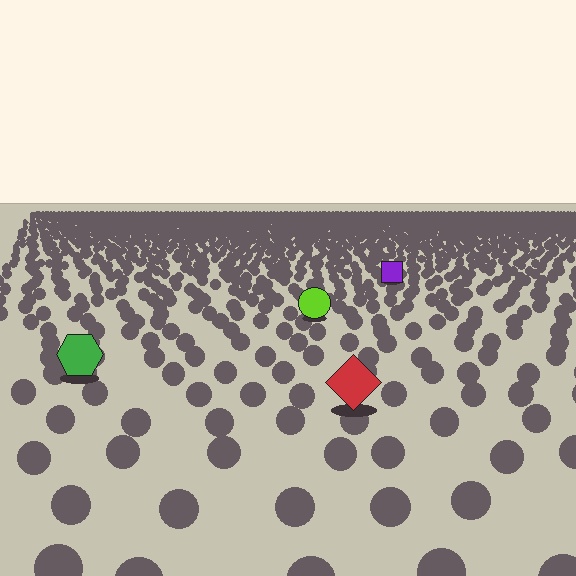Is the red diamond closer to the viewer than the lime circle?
Yes. The red diamond is closer — you can tell from the texture gradient: the ground texture is coarser near it.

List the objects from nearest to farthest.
From nearest to farthest: the red diamond, the green hexagon, the lime circle, the purple square.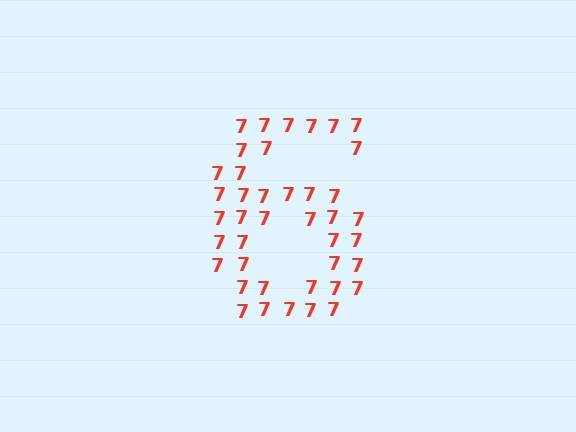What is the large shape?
The large shape is the digit 6.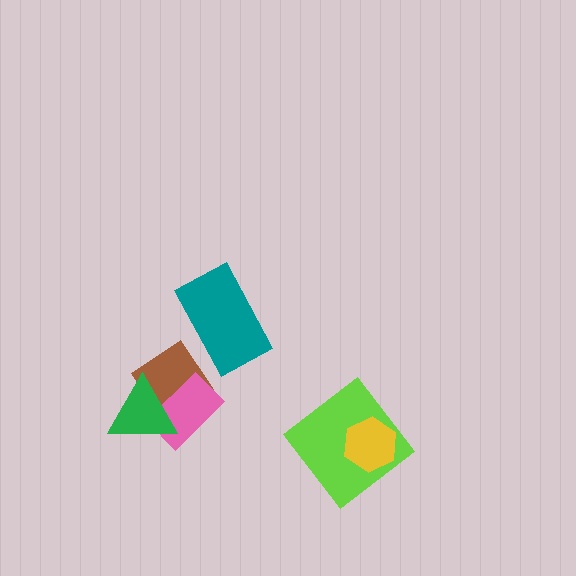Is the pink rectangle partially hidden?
Yes, it is partially covered by another shape.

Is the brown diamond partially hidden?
Yes, it is partially covered by another shape.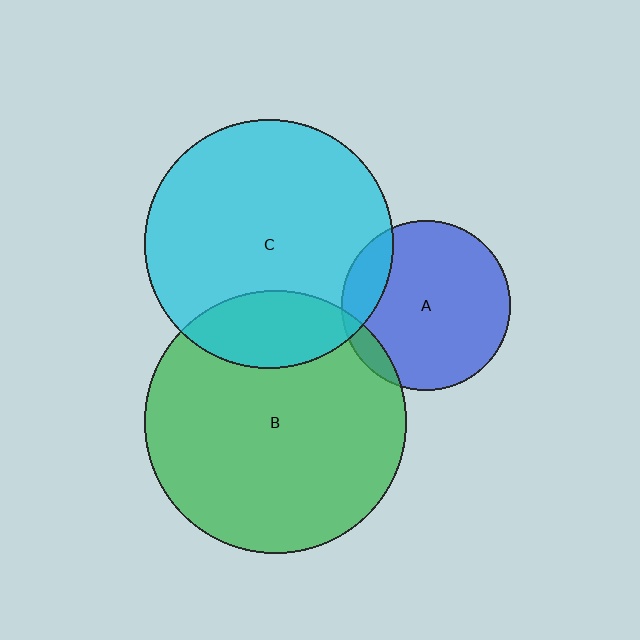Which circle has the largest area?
Circle B (green).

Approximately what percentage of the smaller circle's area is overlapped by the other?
Approximately 5%.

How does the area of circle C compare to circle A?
Approximately 2.2 times.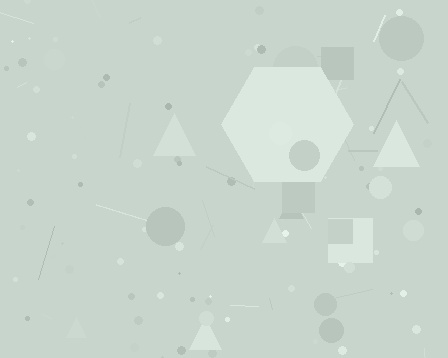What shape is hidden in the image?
A hexagon is hidden in the image.